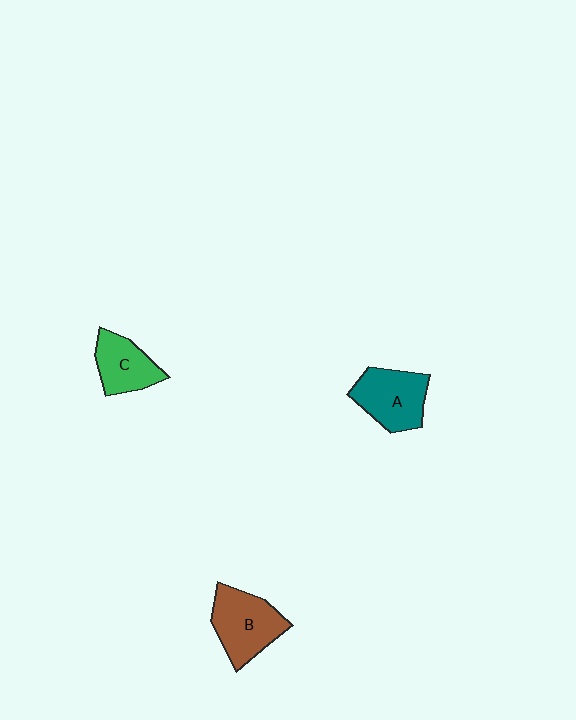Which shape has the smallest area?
Shape C (green).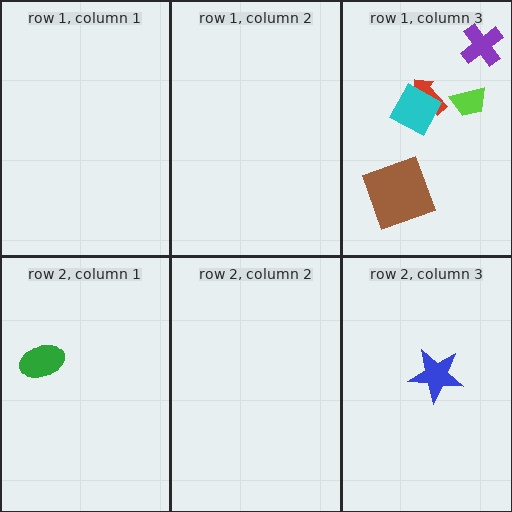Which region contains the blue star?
The row 2, column 3 region.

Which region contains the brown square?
The row 1, column 3 region.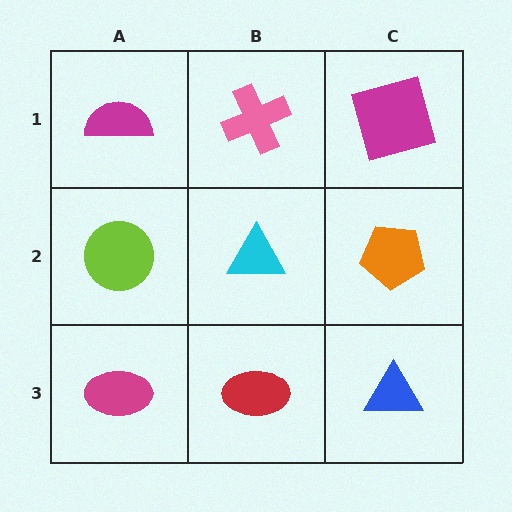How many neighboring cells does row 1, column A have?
2.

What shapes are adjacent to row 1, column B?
A cyan triangle (row 2, column B), a magenta semicircle (row 1, column A), a magenta square (row 1, column C).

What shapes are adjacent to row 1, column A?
A lime circle (row 2, column A), a pink cross (row 1, column B).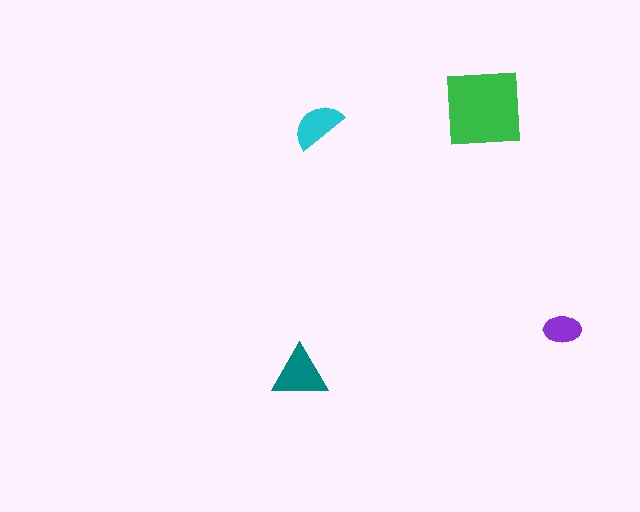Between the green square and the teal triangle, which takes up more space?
The green square.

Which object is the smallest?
The purple ellipse.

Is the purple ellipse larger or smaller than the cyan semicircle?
Smaller.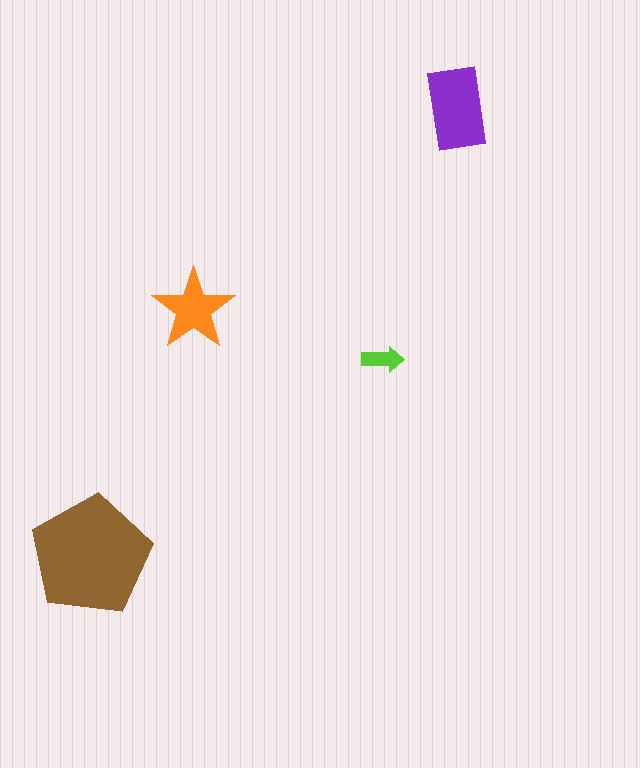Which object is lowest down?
The brown pentagon is bottommost.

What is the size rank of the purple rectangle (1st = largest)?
2nd.